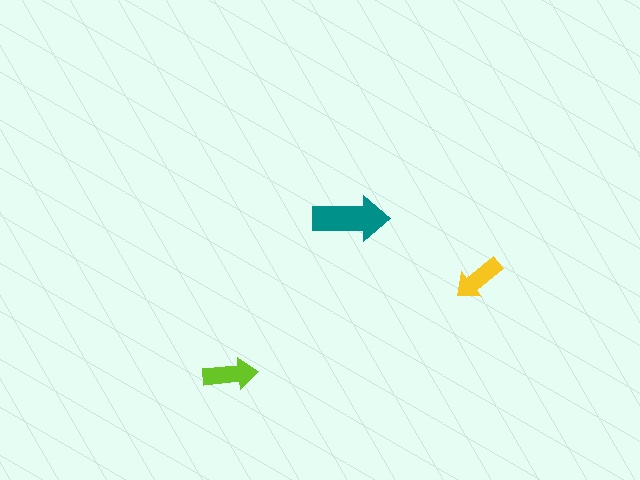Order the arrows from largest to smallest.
the teal one, the lime one, the yellow one.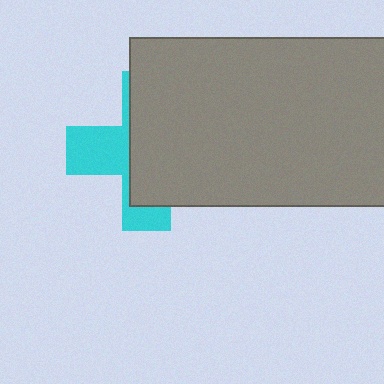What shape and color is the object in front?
The object in front is a gray rectangle.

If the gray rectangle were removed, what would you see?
You would see the complete cyan cross.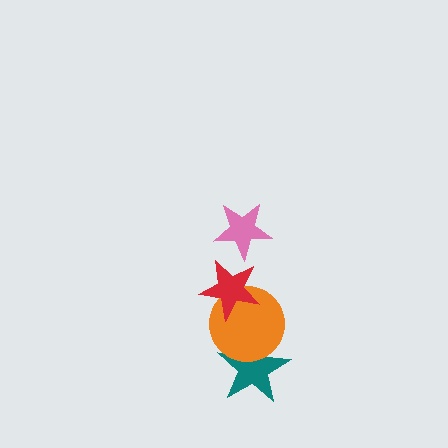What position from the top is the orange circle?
The orange circle is 3rd from the top.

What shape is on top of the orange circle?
The red star is on top of the orange circle.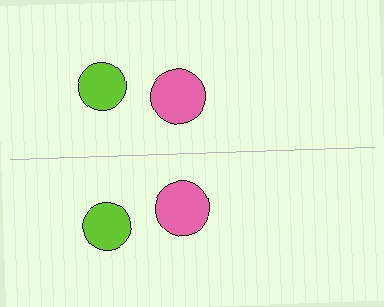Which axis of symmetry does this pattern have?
The pattern has a horizontal axis of symmetry running through the center of the image.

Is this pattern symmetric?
Yes, this pattern has bilateral (reflection) symmetry.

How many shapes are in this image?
There are 4 shapes in this image.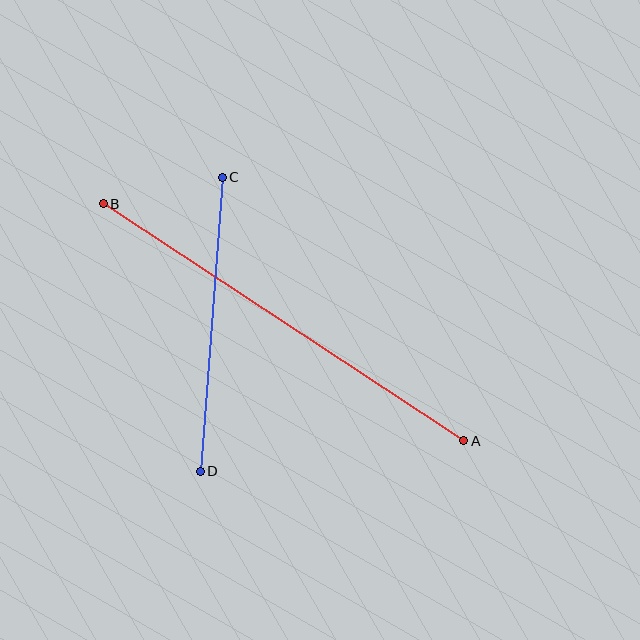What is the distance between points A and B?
The distance is approximately 431 pixels.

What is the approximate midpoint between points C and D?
The midpoint is at approximately (211, 324) pixels.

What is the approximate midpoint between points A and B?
The midpoint is at approximately (284, 322) pixels.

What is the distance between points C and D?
The distance is approximately 295 pixels.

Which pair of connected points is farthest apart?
Points A and B are farthest apart.